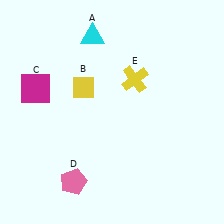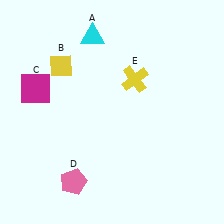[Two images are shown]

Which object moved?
The yellow diamond (B) moved left.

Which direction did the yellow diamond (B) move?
The yellow diamond (B) moved left.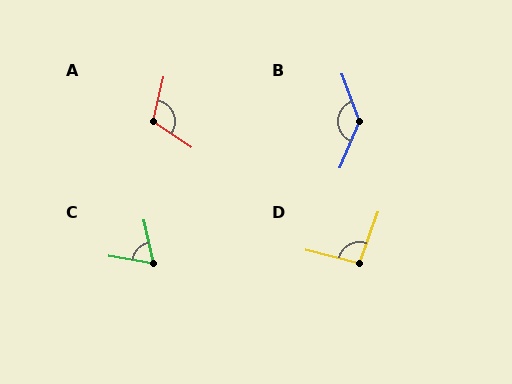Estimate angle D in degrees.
Approximately 95 degrees.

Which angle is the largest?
B, at approximately 137 degrees.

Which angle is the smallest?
C, at approximately 67 degrees.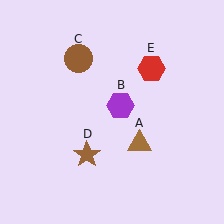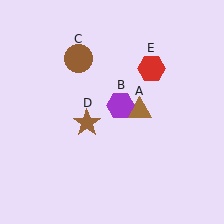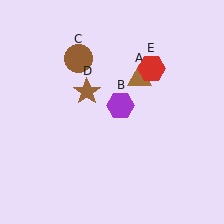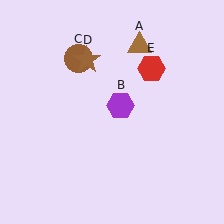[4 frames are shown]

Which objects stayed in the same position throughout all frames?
Purple hexagon (object B) and brown circle (object C) and red hexagon (object E) remained stationary.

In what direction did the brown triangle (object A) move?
The brown triangle (object A) moved up.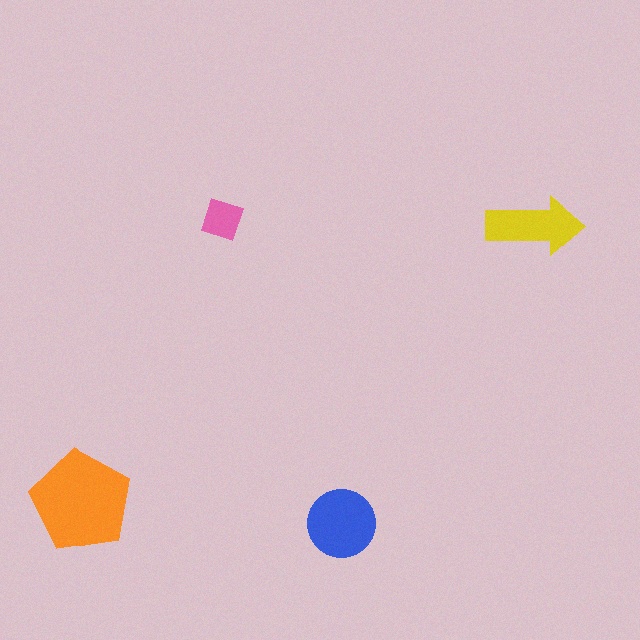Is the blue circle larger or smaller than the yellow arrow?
Larger.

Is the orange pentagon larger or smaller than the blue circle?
Larger.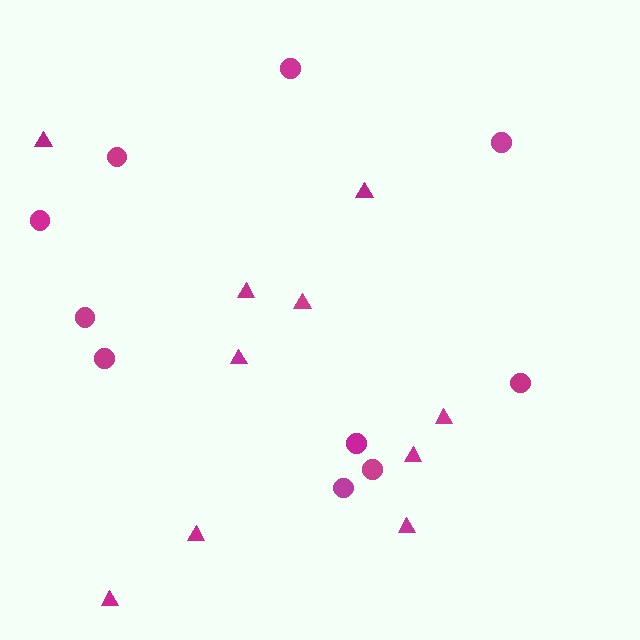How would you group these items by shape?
There are 2 groups: one group of circles (10) and one group of triangles (10).